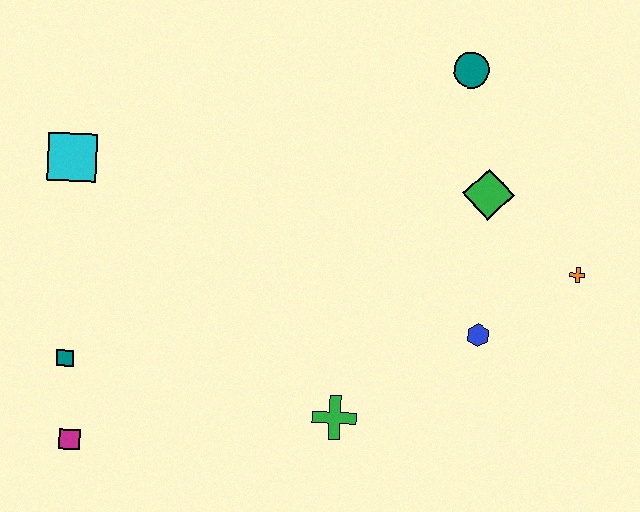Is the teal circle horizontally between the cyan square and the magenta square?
No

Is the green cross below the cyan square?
Yes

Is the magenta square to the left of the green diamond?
Yes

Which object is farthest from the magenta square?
The teal circle is farthest from the magenta square.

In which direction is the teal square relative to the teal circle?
The teal square is to the left of the teal circle.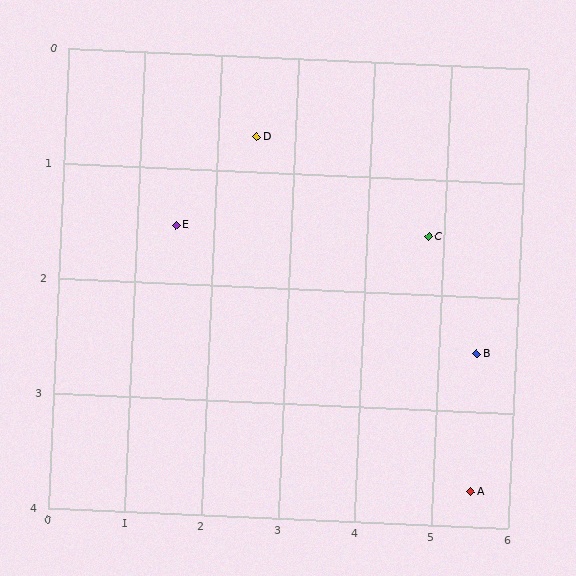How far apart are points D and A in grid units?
Points D and A are about 4.2 grid units apart.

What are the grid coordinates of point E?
Point E is at approximately (1.5, 1.5).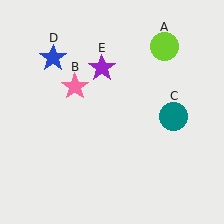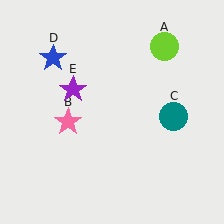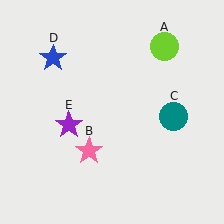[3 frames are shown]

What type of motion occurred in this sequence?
The pink star (object B), purple star (object E) rotated counterclockwise around the center of the scene.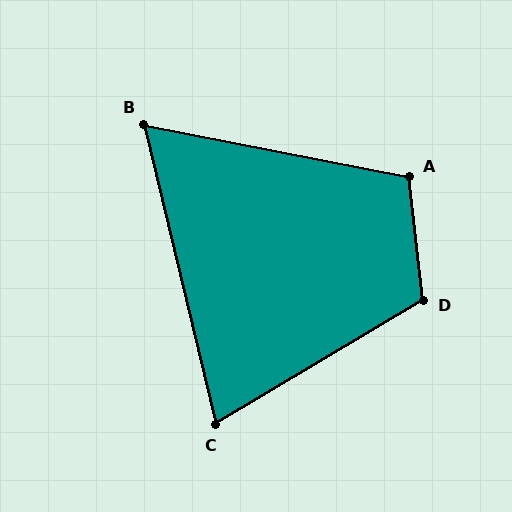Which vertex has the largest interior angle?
D, at approximately 115 degrees.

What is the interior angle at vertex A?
Approximately 107 degrees (obtuse).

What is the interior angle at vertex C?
Approximately 73 degrees (acute).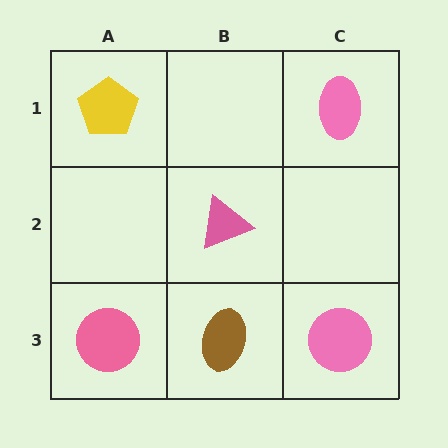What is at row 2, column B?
A pink triangle.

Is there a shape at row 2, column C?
No, that cell is empty.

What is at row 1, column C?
A pink ellipse.